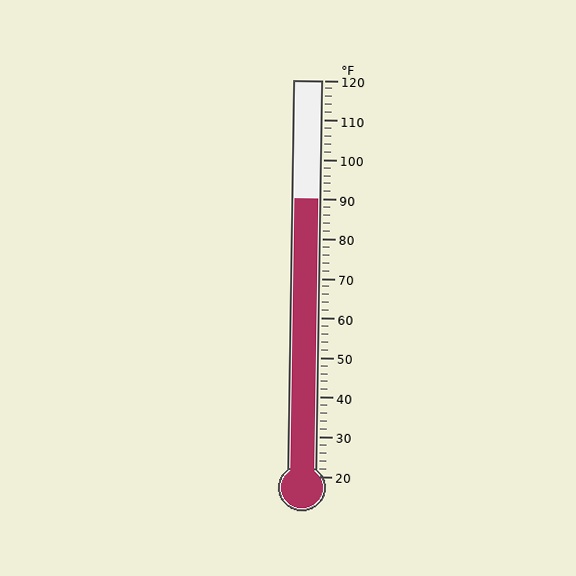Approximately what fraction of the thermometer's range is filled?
The thermometer is filled to approximately 70% of its range.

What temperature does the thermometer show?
The thermometer shows approximately 90°F.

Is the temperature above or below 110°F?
The temperature is below 110°F.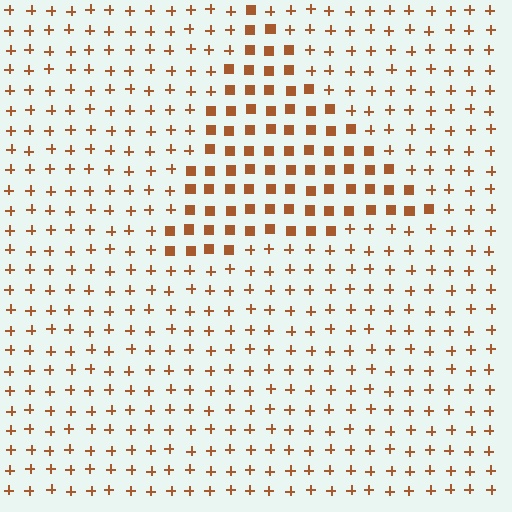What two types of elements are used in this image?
The image uses squares inside the triangle region and plus signs outside it.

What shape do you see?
I see a triangle.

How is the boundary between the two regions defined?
The boundary is defined by a change in element shape: squares inside vs. plus signs outside. All elements share the same color and spacing.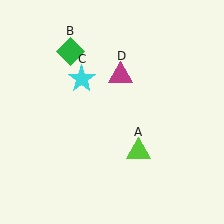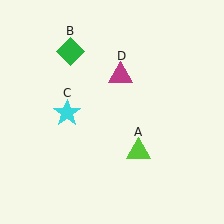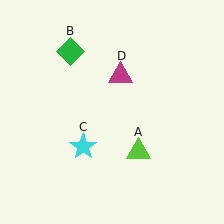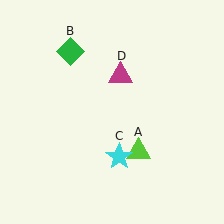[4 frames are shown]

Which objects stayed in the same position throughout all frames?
Lime triangle (object A) and green diamond (object B) and magenta triangle (object D) remained stationary.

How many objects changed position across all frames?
1 object changed position: cyan star (object C).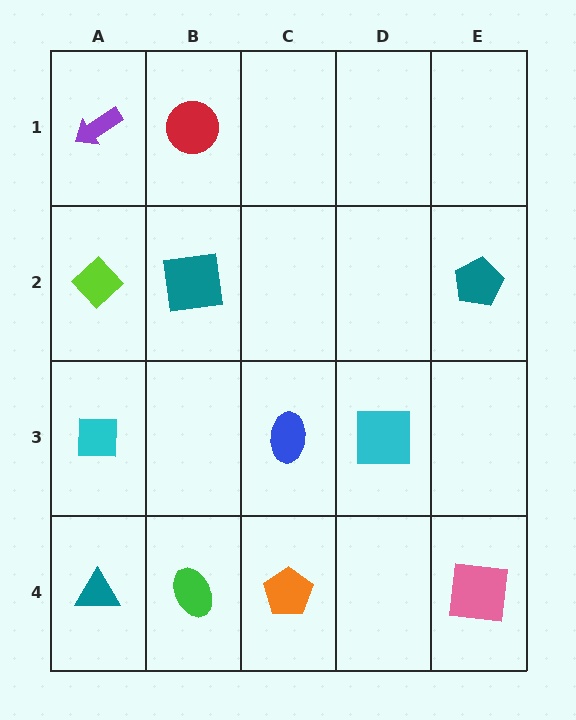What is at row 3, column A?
A cyan square.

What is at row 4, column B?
A green ellipse.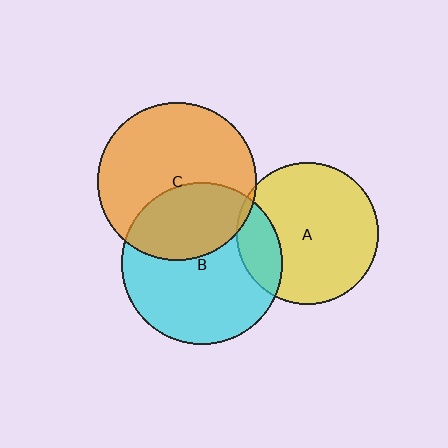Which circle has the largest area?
Circle B (cyan).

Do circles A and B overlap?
Yes.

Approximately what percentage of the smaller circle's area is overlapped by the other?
Approximately 20%.